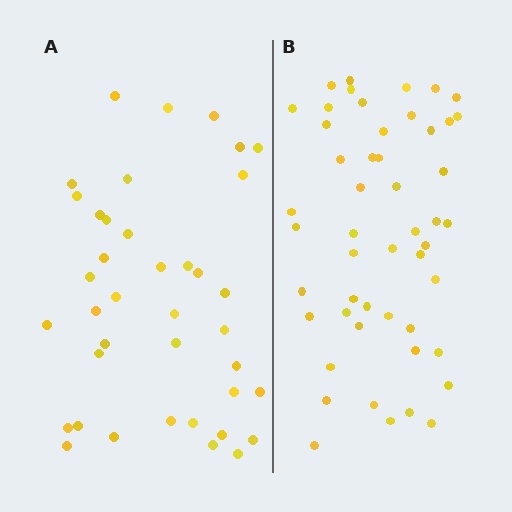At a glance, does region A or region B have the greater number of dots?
Region B (the right region) has more dots.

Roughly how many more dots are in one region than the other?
Region B has roughly 12 or so more dots than region A.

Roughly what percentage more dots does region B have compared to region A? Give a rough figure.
About 30% more.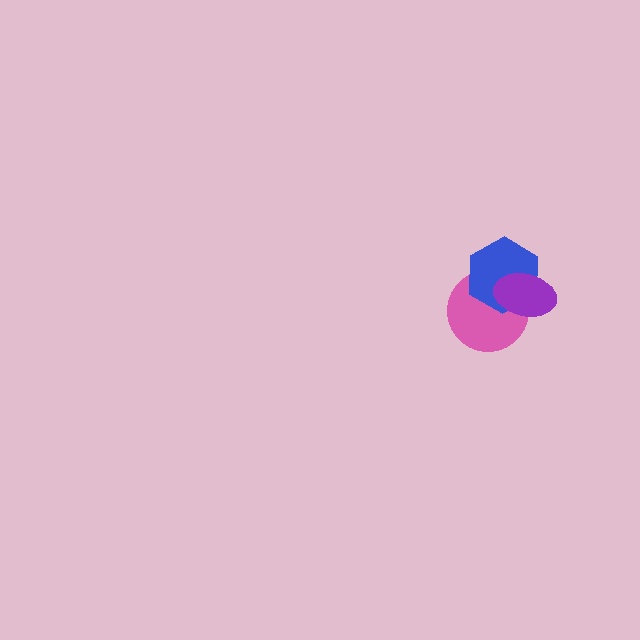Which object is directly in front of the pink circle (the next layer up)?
The blue hexagon is directly in front of the pink circle.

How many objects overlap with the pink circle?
2 objects overlap with the pink circle.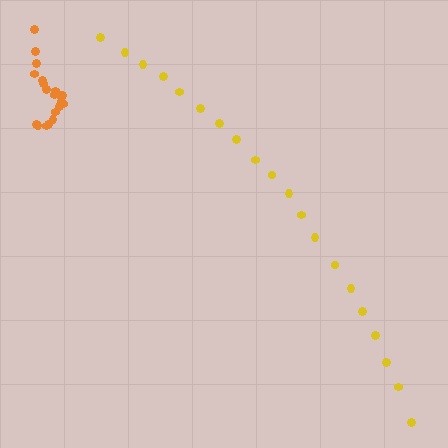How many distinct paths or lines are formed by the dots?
There are 2 distinct paths.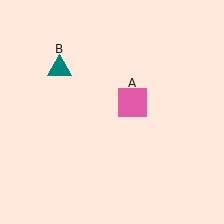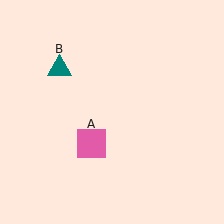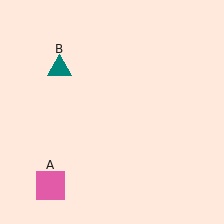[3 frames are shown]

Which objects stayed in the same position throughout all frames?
Teal triangle (object B) remained stationary.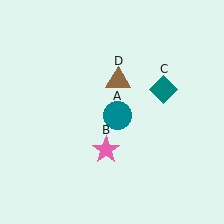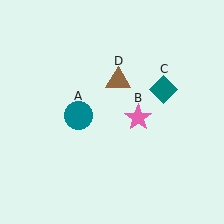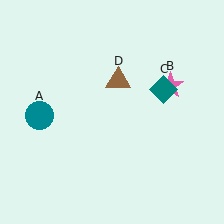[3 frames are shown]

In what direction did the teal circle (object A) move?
The teal circle (object A) moved left.